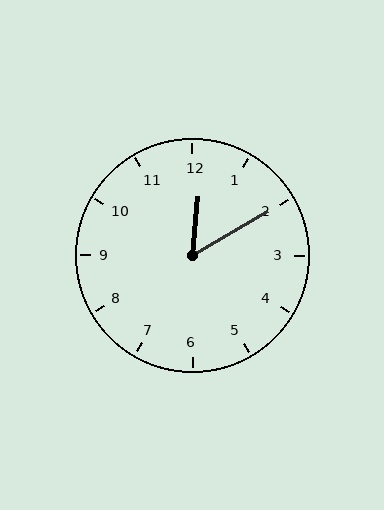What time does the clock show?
12:10.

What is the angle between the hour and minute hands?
Approximately 55 degrees.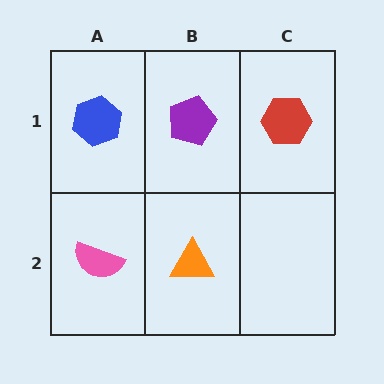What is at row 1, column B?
A purple pentagon.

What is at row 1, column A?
A blue hexagon.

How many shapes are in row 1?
3 shapes.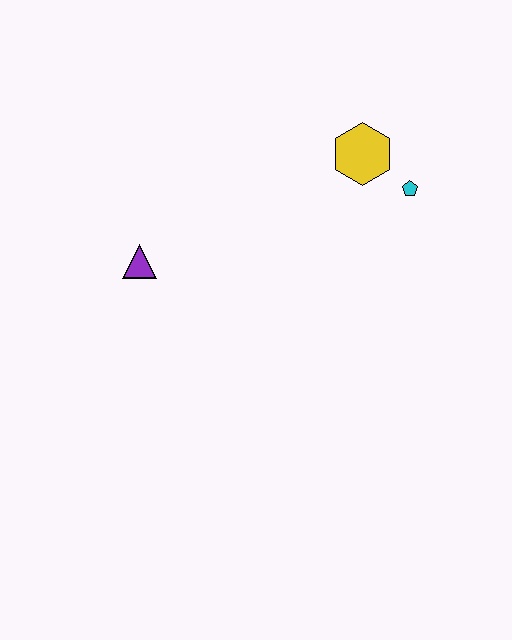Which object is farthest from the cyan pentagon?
The purple triangle is farthest from the cyan pentagon.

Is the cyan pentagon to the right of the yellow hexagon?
Yes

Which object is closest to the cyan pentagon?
The yellow hexagon is closest to the cyan pentagon.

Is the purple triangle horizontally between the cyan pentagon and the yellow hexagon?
No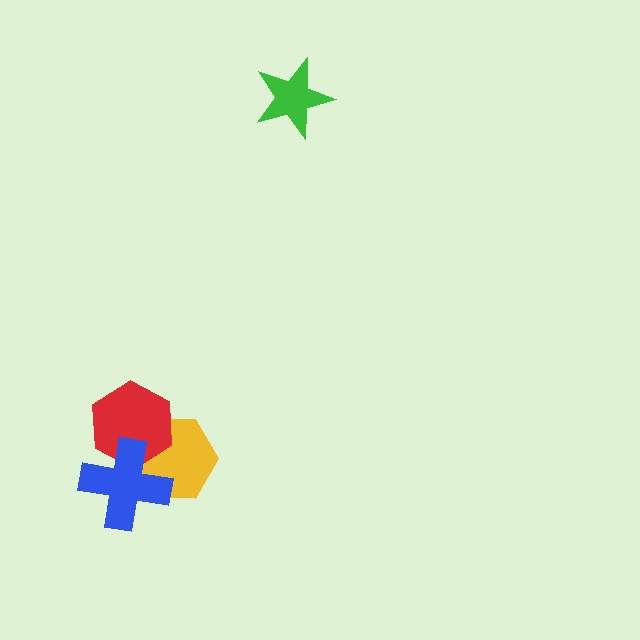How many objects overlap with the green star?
0 objects overlap with the green star.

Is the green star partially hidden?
No, no other shape covers it.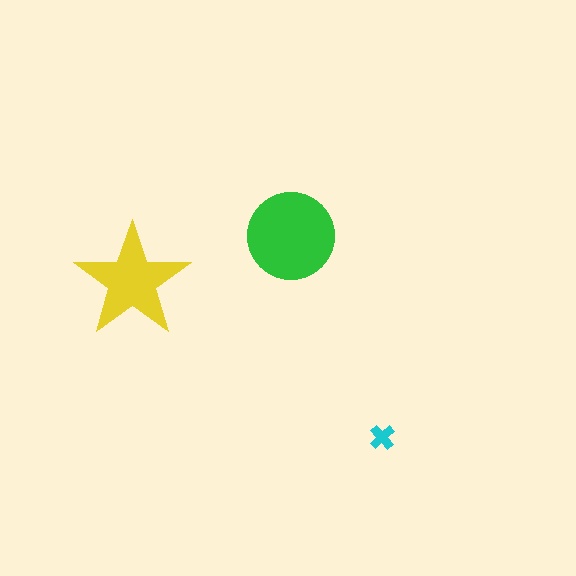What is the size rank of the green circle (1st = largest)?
1st.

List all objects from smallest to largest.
The cyan cross, the yellow star, the green circle.